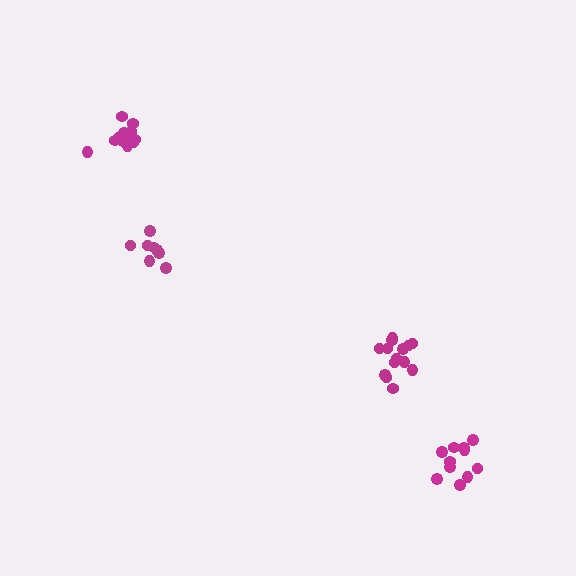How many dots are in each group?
Group 1: 12 dots, Group 2: 9 dots, Group 3: 11 dots, Group 4: 14 dots (46 total).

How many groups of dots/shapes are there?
There are 4 groups.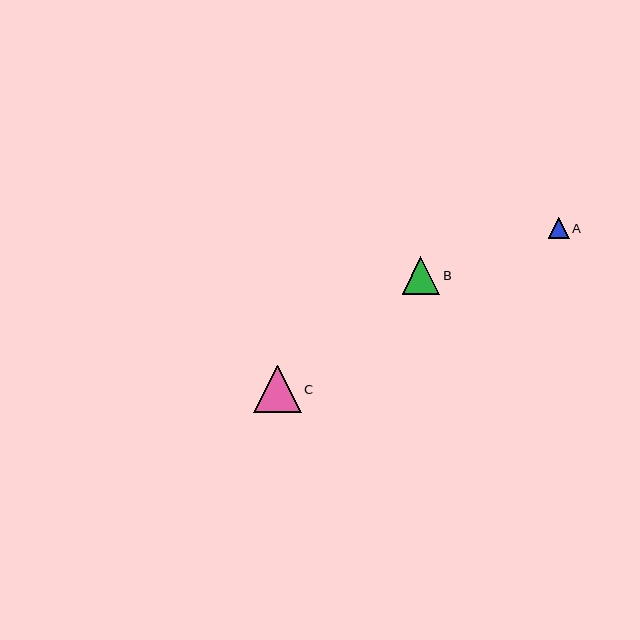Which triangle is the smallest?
Triangle A is the smallest with a size of approximately 21 pixels.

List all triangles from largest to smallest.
From largest to smallest: C, B, A.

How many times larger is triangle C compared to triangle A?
Triangle C is approximately 2.3 times the size of triangle A.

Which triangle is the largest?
Triangle C is the largest with a size of approximately 47 pixels.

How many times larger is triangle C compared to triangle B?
Triangle C is approximately 1.3 times the size of triangle B.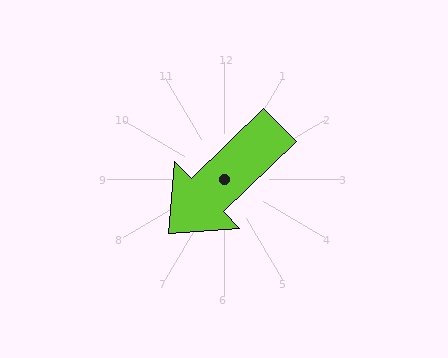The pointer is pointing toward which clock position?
Roughly 8 o'clock.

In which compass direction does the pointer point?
Southwest.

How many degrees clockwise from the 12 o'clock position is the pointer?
Approximately 226 degrees.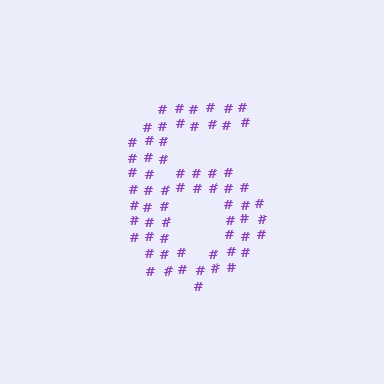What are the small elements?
The small elements are hash symbols.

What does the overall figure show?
The overall figure shows the digit 6.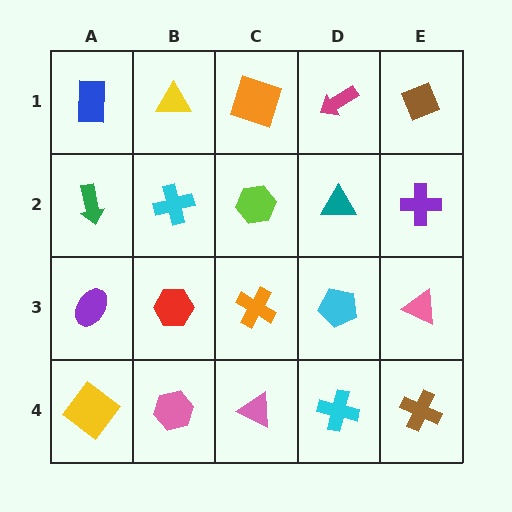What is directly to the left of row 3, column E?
A cyan pentagon.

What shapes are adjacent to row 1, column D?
A teal triangle (row 2, column D), an orange square (row 1, column C), a brown diamond (row 1, column E).